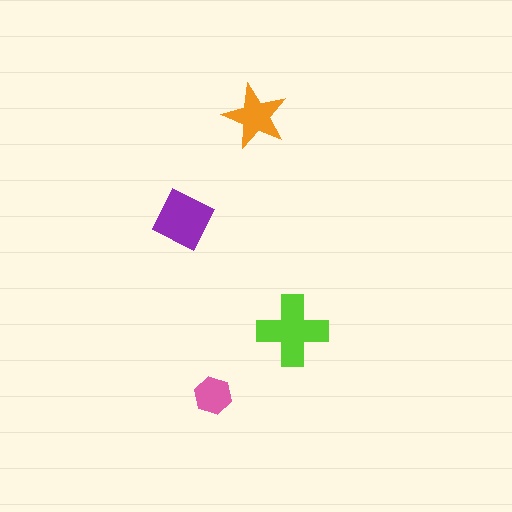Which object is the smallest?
The pink hexagon.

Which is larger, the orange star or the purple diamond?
The purple diamond.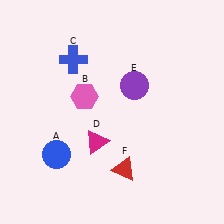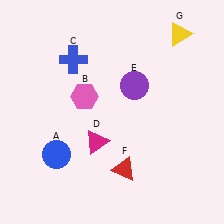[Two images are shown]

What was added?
A yellow triangle (G) was added in Image 2.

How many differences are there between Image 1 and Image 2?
There is 1 difference between the two images.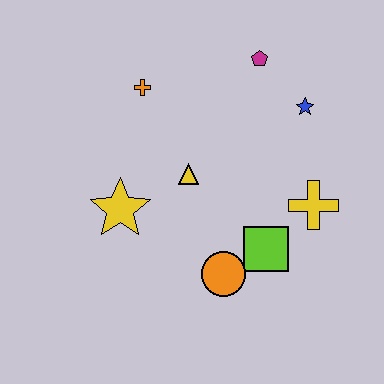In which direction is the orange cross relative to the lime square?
The orange cross is above the lime square.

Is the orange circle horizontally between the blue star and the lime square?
No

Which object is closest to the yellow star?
The yellow triangle is closest to the yellow star.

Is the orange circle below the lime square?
Yes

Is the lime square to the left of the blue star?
Yes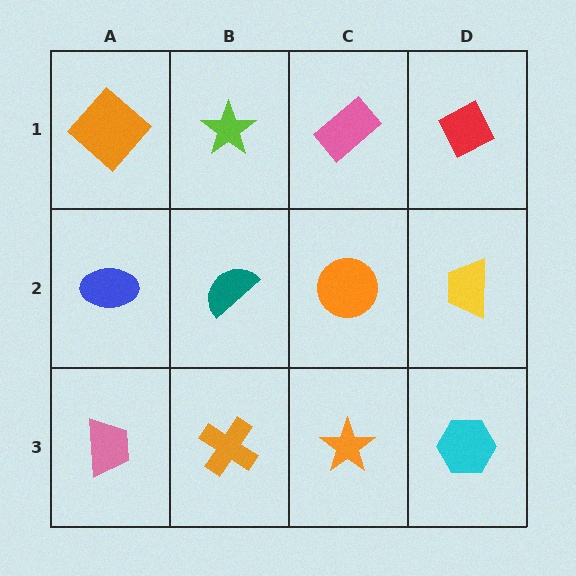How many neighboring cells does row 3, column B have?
3.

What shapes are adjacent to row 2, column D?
A red diamond (row 1, column D), a cyan hexagon (row 3, column D), an orange circle (row 2, column C).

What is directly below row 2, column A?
A pink trapezoid.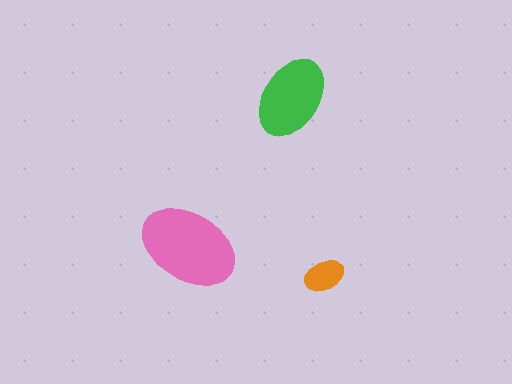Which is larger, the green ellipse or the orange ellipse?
The green one.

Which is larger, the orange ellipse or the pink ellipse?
The pink one.